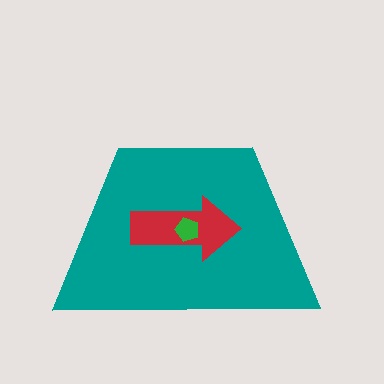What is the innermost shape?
The green pentagon.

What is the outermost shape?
The teal trapezoid.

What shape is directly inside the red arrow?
The green pentagon.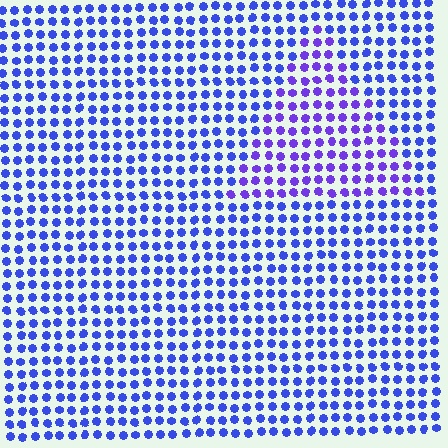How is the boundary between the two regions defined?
The boundary is defined purely by a slight shift in hue (about 27 degrees). Spacing, size, and orientation are identical on both sides.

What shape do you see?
I see a triangle.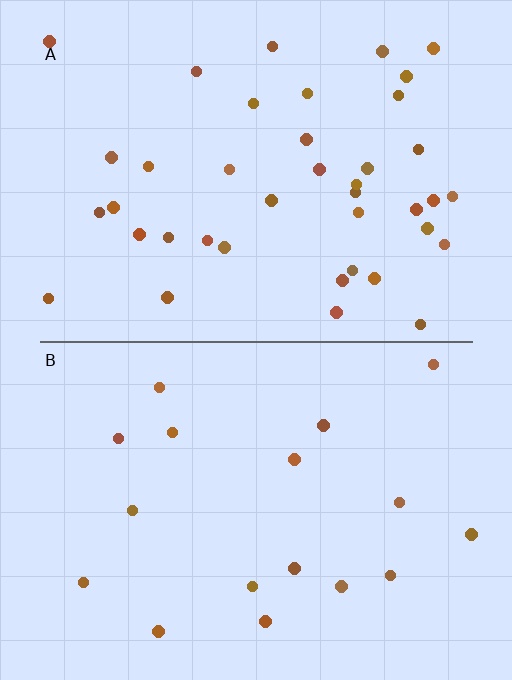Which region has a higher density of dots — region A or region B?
A (the top).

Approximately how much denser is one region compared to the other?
Approximately 2.4× — region A over region B.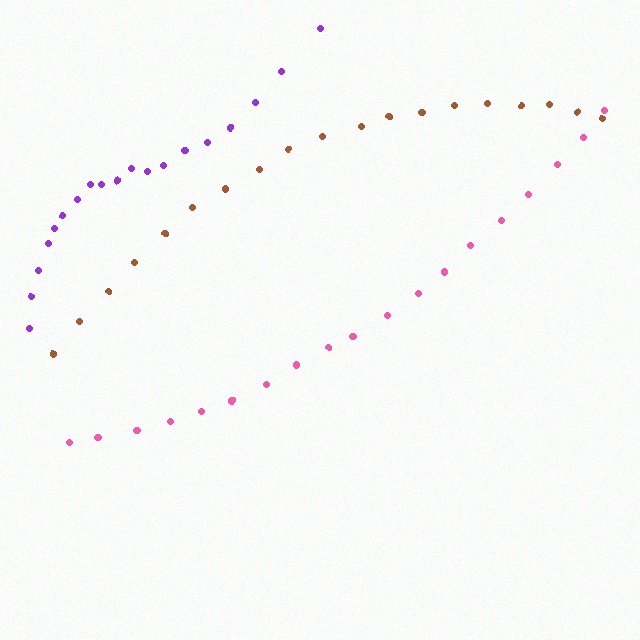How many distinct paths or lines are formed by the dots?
There are 3 distinct paths.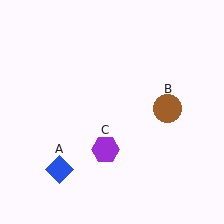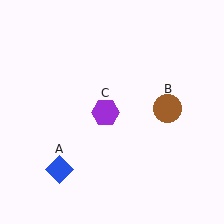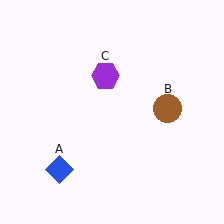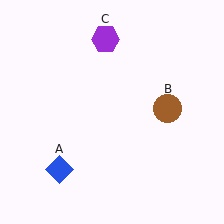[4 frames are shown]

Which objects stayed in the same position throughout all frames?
Blue diamond (object A) and brown circle (object B) remained stationary.